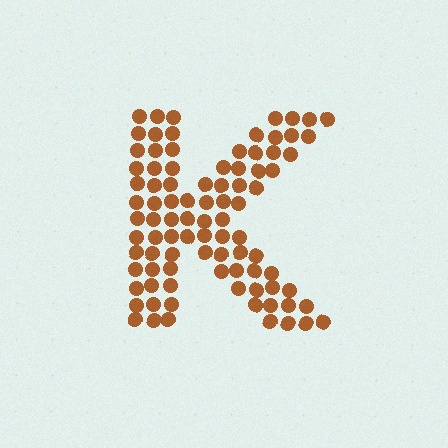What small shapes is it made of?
It is made of small circles.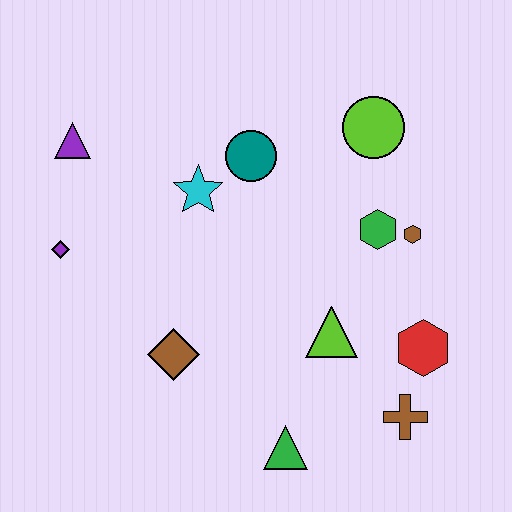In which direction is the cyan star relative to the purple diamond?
The cyan star is to the right of the purple diamond.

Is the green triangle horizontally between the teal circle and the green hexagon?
Yes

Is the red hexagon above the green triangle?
Yes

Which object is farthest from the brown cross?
The purple triangle is farthest from the brown cross.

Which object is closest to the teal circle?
The cyan star is closest to the teal circle.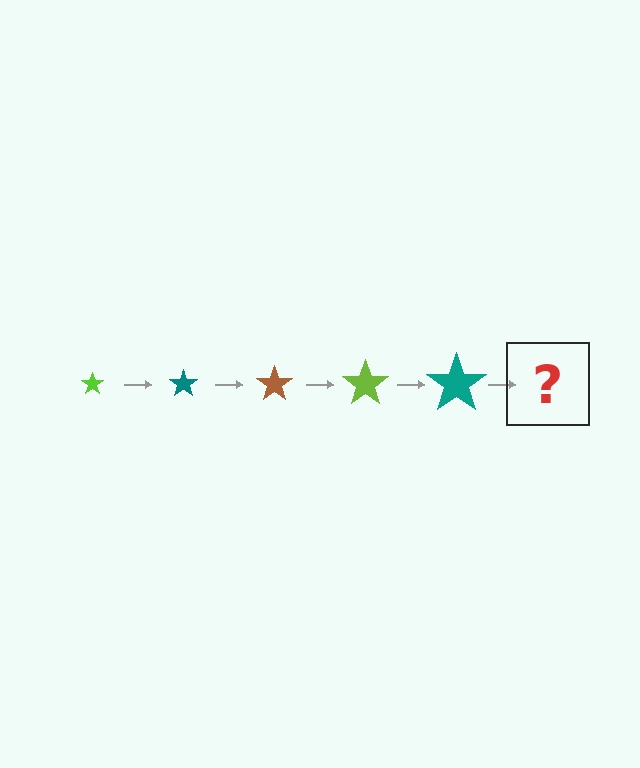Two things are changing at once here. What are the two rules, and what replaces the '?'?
The two rules are that the star grows larger each step and the color cycles through lime, teal, and brown. The '?' should be a brown star, larger than the previous one.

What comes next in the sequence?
The next element should be a brown star, larger than the previous one.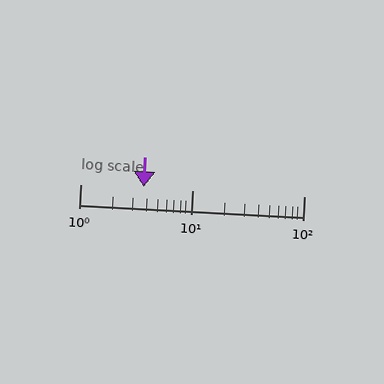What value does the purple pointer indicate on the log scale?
The pointer indicates approximately 3.7.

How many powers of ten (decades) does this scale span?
The scale spans 2 decades, from 1 to 100.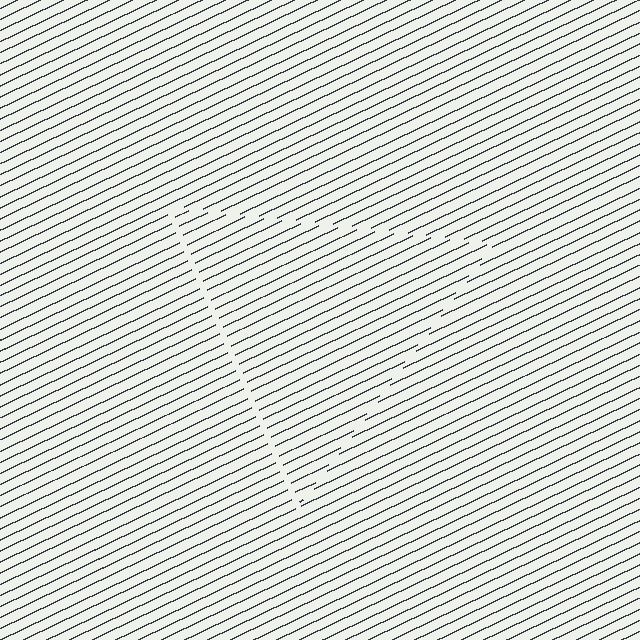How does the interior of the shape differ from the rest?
The interior of the shape contains the same grating, shifted by half a period — the contour is defined by the phase discontinuity where line-ends from the inner and outer gratings abut.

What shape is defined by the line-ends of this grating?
An illusory triangle. The interior of the shape contains the same grating, shifted by half a period — the contour is defined by the phase discontinuity where line-ends from the inner and outer gratings abut.